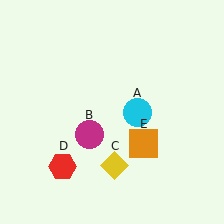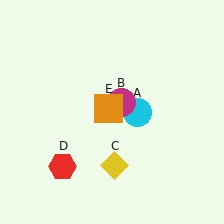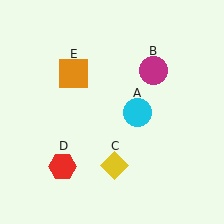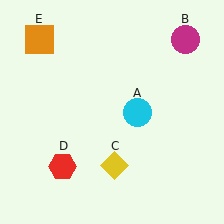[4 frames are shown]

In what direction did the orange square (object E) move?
The orange square (object E) moved up and to the left.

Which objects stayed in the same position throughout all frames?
Cyan circle (object A) and yellow diamond (object C) and red hexagon (object D) remained stationary.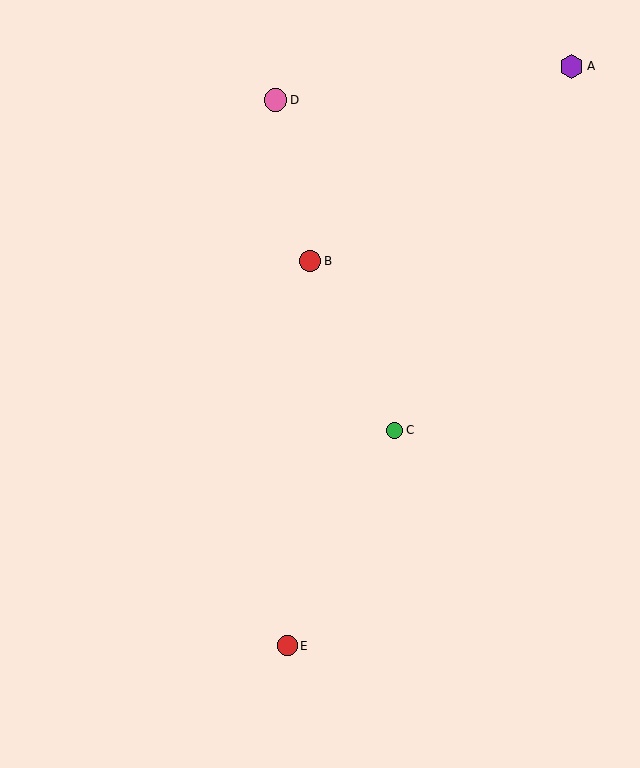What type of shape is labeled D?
Shape D is a pink circle.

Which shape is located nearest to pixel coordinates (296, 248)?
The red circle (labeled B) at (310, 261) is nearest to that location.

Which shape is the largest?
The purple hexagon (labeled A) is the largest.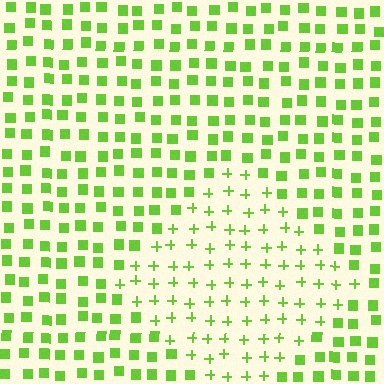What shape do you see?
I see a diamond.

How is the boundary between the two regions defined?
The boundary is defined by a change in element shape: plus signs inside vs. squares outside. All elements share the same color and spacing.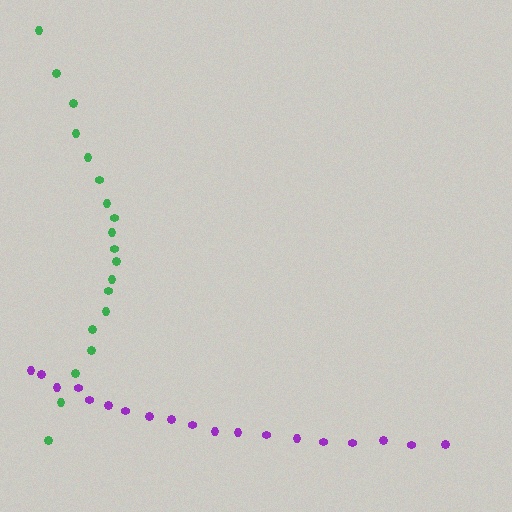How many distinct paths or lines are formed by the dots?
There are 2 distinct paths.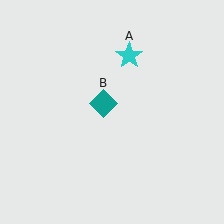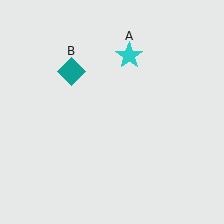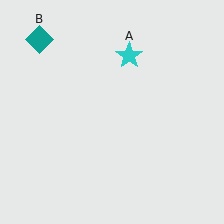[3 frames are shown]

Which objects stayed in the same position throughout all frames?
Cyan star (object A) remained stationary.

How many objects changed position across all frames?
1 object changed position: teal diamond (object B).